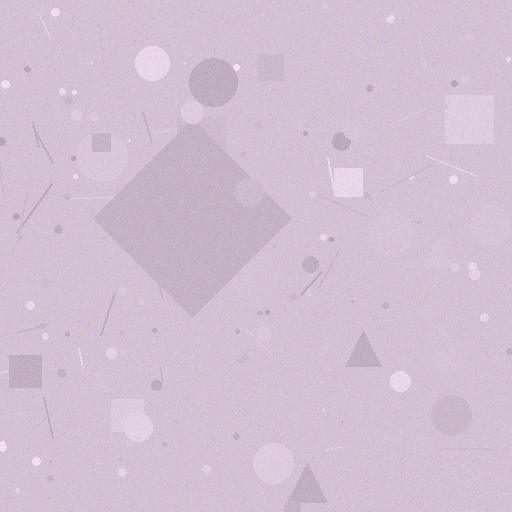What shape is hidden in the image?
A diamond is hidden in the image.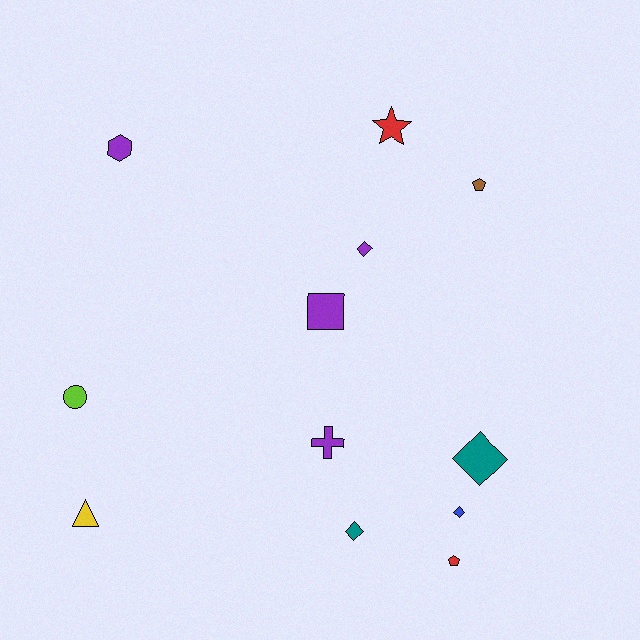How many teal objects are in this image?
There are 2 teal objects.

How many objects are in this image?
There are 12 objects.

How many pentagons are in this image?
There are 2 pentagons.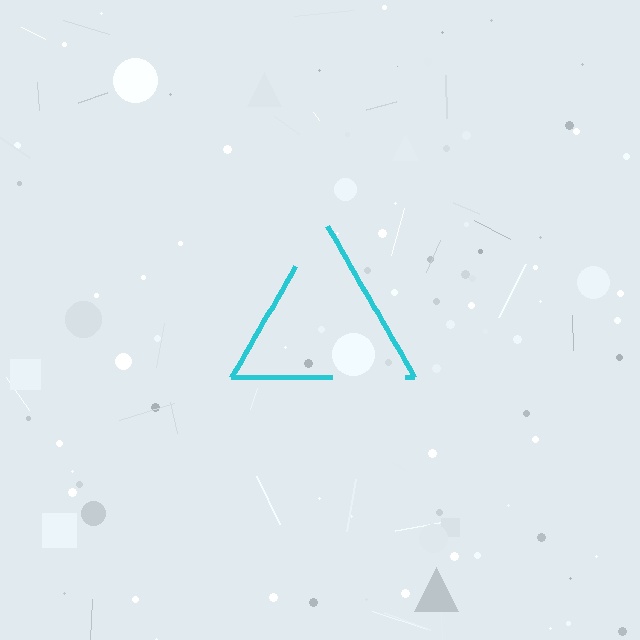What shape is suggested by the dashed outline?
The dashed outline suggests a triangle.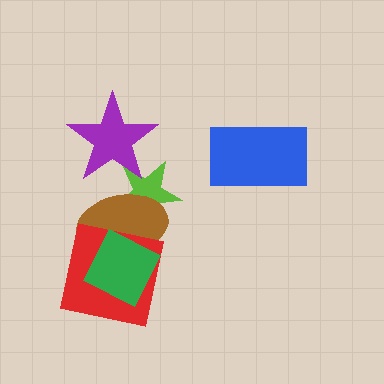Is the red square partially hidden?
Yes, it is partially covered by another shape.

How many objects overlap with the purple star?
1 object overlaps with the purple star.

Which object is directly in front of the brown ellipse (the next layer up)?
The red square is directly in front of the brown ellipse.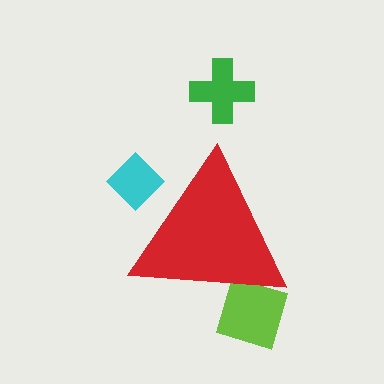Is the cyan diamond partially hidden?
Yes, the cyan diamond is partially hidden behind the red triangle.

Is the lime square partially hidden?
Yes, the lime square is partially hidden behind the red triangle.